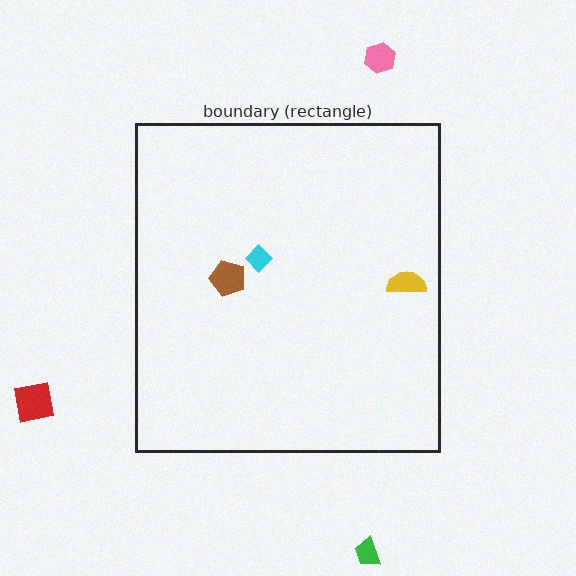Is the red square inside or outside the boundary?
Outside.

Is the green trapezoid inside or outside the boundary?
Outside.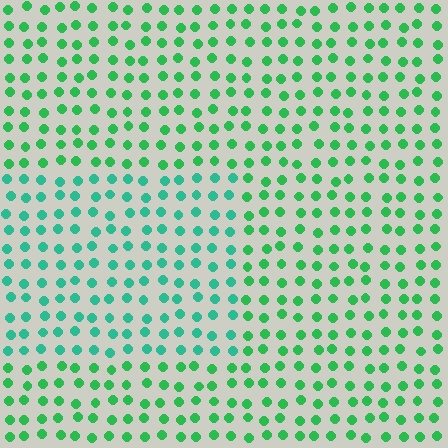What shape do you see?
I see a rectangle.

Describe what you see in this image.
The image is filled with small green elements in a uniform arrangement. A rectangle-shaped region is visible where the elements are tinted to a slightly different hue, forming a subtle color boundary.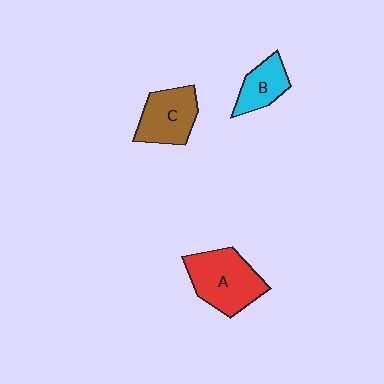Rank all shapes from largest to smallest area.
From largest to smallest: A (red), C (brown), B (cyan).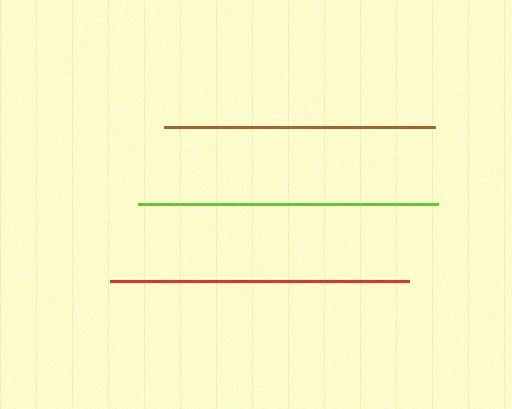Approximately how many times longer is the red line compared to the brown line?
The red line is approximately 1.1 times the length of the brown line.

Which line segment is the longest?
The lime line is the longest at approximately 300 pixels.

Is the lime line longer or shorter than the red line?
The lime line is longer than the red line.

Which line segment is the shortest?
The brown line is the shortest at approximately 272 pixels.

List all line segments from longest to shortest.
From longest to shortest: lime, red, brown.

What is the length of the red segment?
The red segment is approximately 299 pixels long.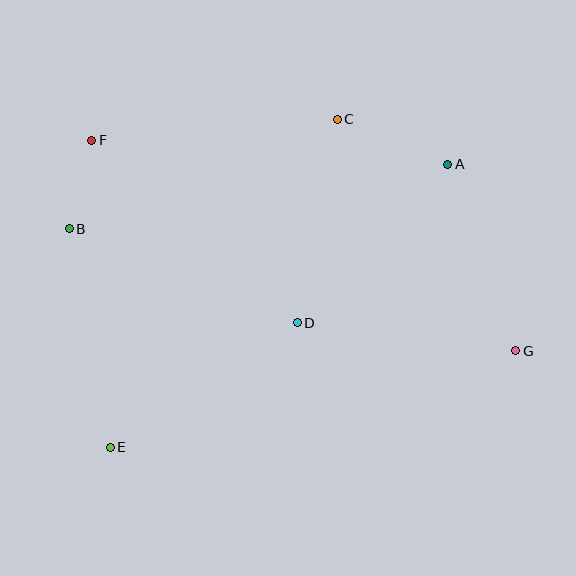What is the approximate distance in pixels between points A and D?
The distance between A and D is approximately 218 pixels.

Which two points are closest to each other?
Points B and F are closest to each other.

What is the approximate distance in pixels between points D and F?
The distance between D and F is approximately 275 pixels.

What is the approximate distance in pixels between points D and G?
The distance between D and G is approximately 220 pixels.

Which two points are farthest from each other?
Points F and G are farthest from each other.